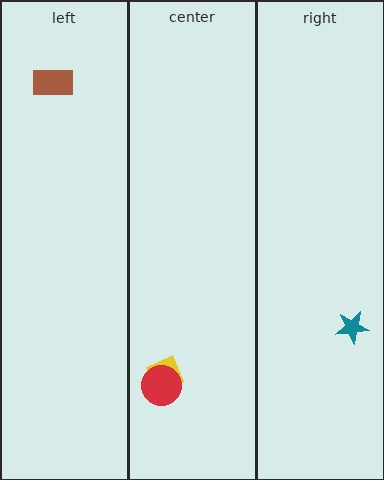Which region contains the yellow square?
The center region.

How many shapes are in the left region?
1.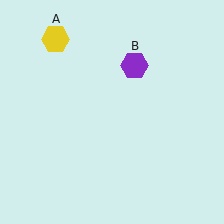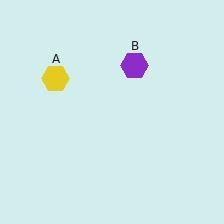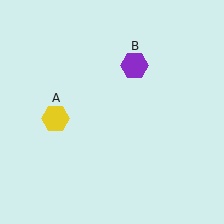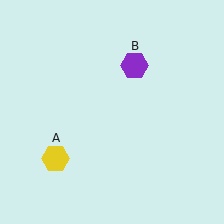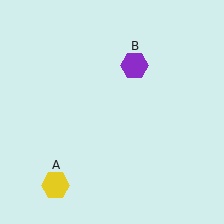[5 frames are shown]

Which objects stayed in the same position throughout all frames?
Purple hexagon (object B) remained stationary.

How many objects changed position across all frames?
1 object changed position: yellow hexagon (object A).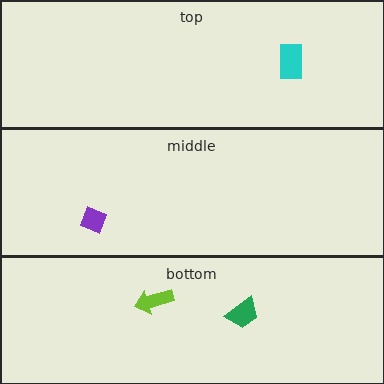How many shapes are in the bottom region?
2.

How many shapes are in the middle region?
1.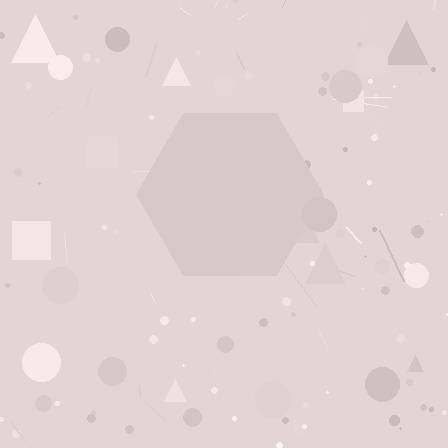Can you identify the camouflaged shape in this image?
The camouflaged shape is a hexagon.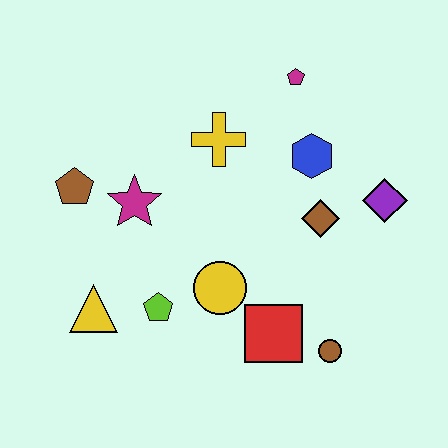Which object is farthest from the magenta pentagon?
The yellow triangle is farthest from the magenta pentagon.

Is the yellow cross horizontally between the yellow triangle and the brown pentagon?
No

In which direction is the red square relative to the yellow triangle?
The red square is to the right of the yellow triangle.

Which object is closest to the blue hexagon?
The brown diamond is closest to the blue hexagon.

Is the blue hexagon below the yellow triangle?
No